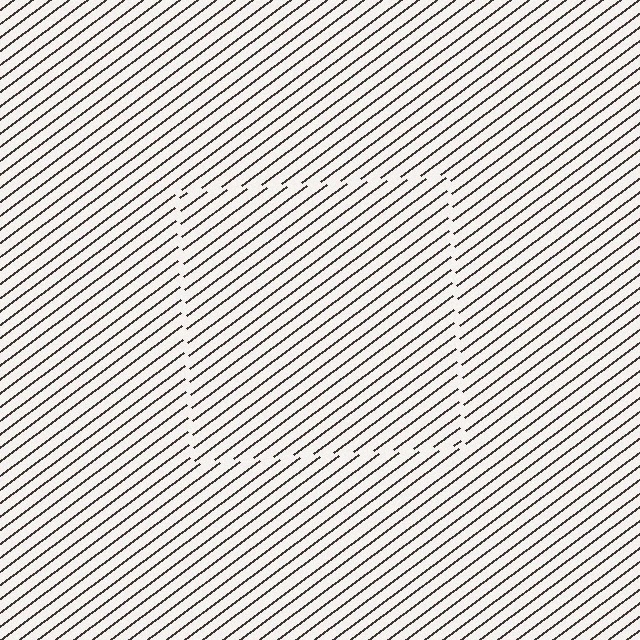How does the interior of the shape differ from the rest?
The interior of the shape contains the same grating, shifted by half a period — the contour is defined by the phase discontinuity where line-ends from the inner and outer gratings abut.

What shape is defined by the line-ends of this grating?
An illusory square. The interior of the shape contains the same grating, shifted by half a period — the contour is defined by the phase discontinuity where line-ends from the inner and outer gratings abut.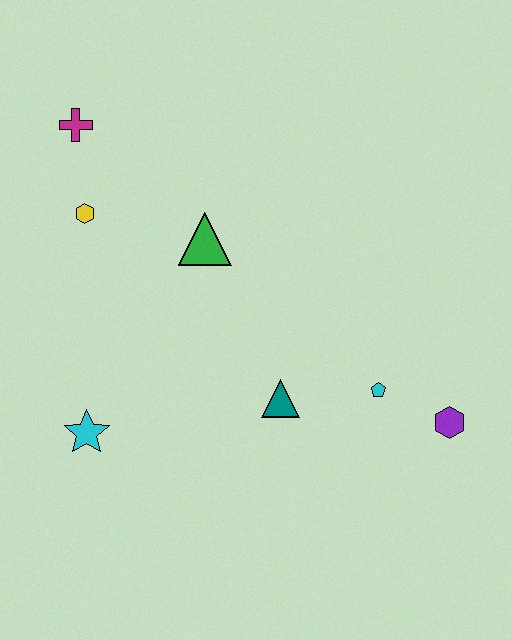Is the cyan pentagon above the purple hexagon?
Yes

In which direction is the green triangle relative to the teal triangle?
The green triangle is above the teal triangle.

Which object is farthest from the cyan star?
The purple hexagon is farthest from the cyan star.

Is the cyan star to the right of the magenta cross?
Yes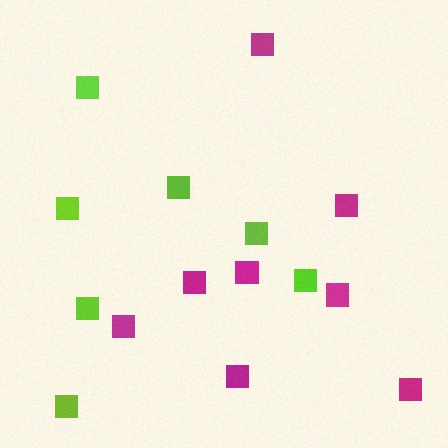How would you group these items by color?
There are 2 groups: one group of lime squares (7) and one group of magenta squares (8).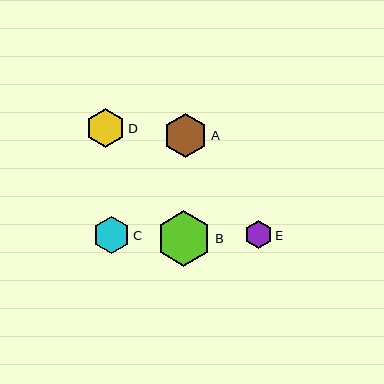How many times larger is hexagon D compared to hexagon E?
Hexagon D is approximately 1.4 times the size of hexagon E.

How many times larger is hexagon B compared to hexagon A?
Hexagon B is approximately 1.3 times the size of hexagon A.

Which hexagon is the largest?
Hexagon B is the largest with a size of approximately 55 pixels.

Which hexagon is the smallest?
Hexagon E is the smallest with a size of approximately 27 pixels.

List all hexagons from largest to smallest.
From largest to smallest: B, A, D, C, E.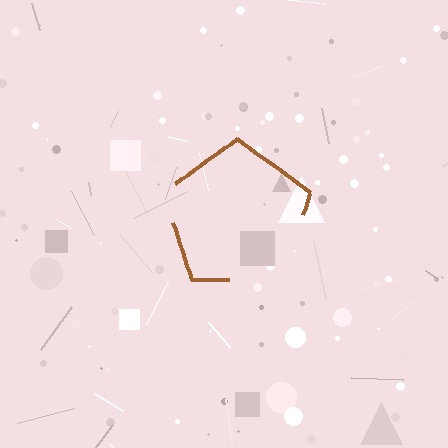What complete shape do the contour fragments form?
The contour fragments form a pentagon.